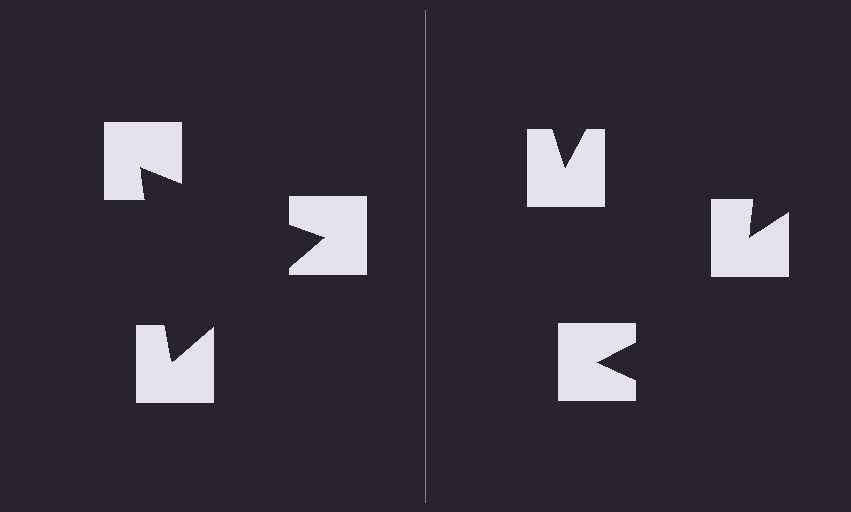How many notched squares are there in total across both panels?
6 — 3 on each side.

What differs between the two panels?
The notched squares are positioned identically on both sides; only the wedge orientations differ. On the left they align to a triangle; on the right they are misaligned.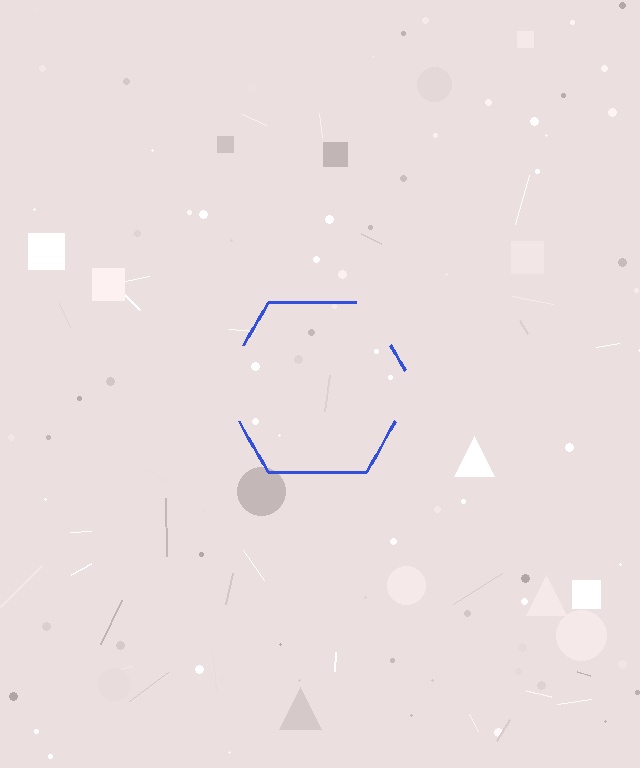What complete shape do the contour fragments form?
The contour fragments form a hexagon.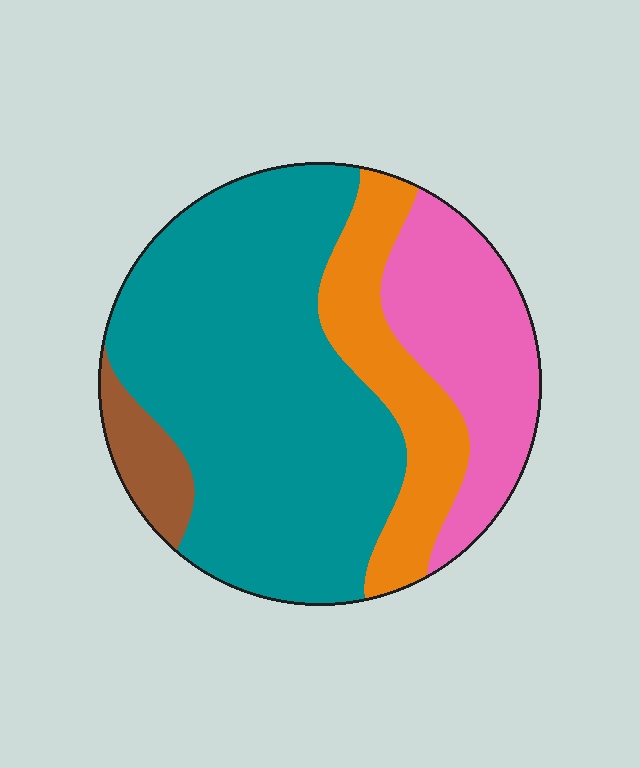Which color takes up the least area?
Brown, at roughly 5%.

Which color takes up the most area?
Teal, at roughly 55%.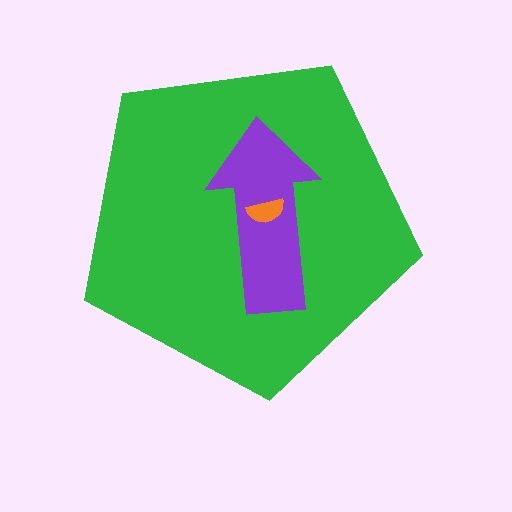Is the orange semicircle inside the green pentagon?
Yes.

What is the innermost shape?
The orange semicircle.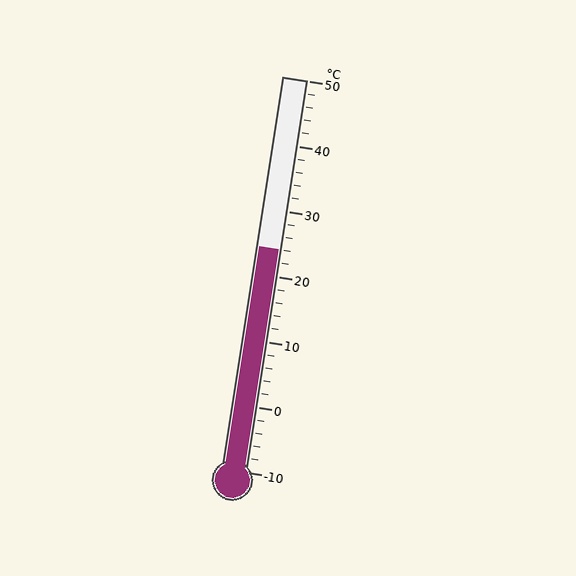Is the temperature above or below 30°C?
The temperature is below 30°C.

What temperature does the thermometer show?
The thermometer shows approximately 24°C.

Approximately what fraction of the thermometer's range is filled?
The thermometer is filled to approximately 55% of its range.